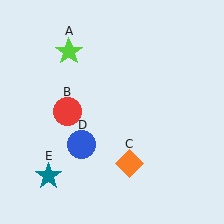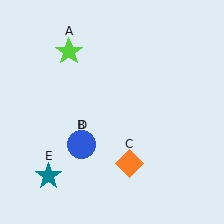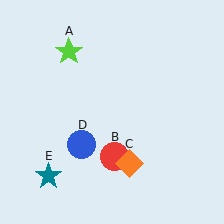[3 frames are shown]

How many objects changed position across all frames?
1 object changed position: red circle (object B).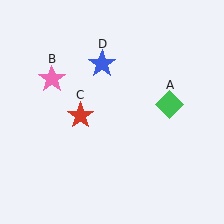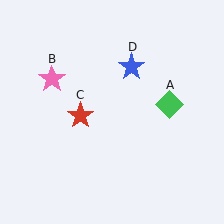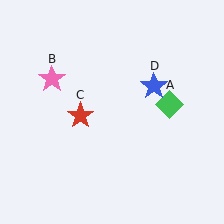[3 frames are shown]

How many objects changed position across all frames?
1 object changed position: blue star (object D).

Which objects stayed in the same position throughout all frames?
Green diamond (object A) and pink star (object B) and red star (object C) remained stationary.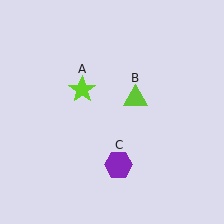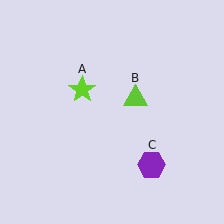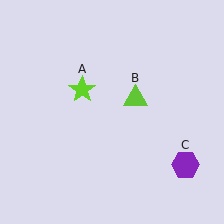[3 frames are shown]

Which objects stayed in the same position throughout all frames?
Lime star (object A) and lime triangle (object B) remained stationary.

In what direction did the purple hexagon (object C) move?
The purple hexagon (object C) moved right.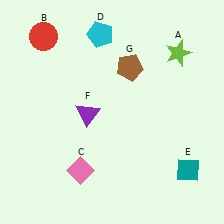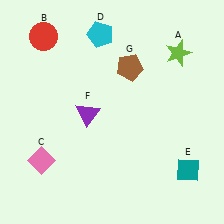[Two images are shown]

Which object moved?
The pink diamond (C) moved left.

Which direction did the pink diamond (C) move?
The pink diamond (C) moved left.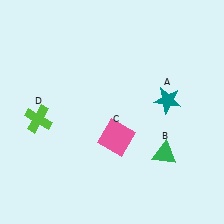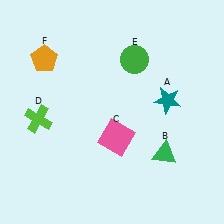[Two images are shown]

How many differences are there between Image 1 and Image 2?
There are 2 differences between the two images.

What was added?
A green circle (E), an orange pentagon (F) were added in Image 2.